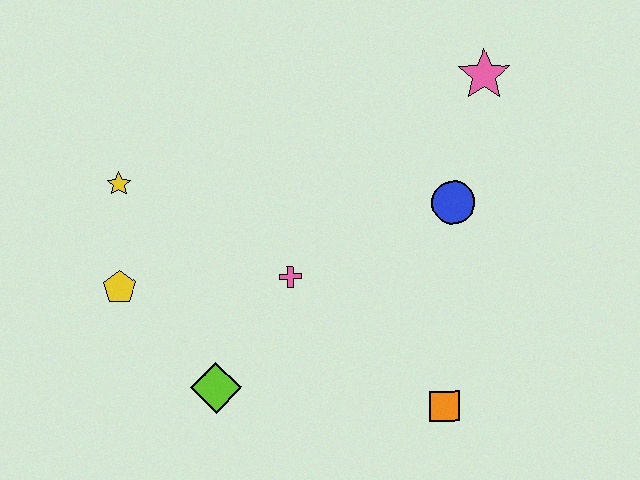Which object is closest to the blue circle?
The pink star is closest to the blue circle.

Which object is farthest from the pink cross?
The pink star is farthest from the pink cross.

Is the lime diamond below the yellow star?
Yes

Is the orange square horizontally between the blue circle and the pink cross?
Yes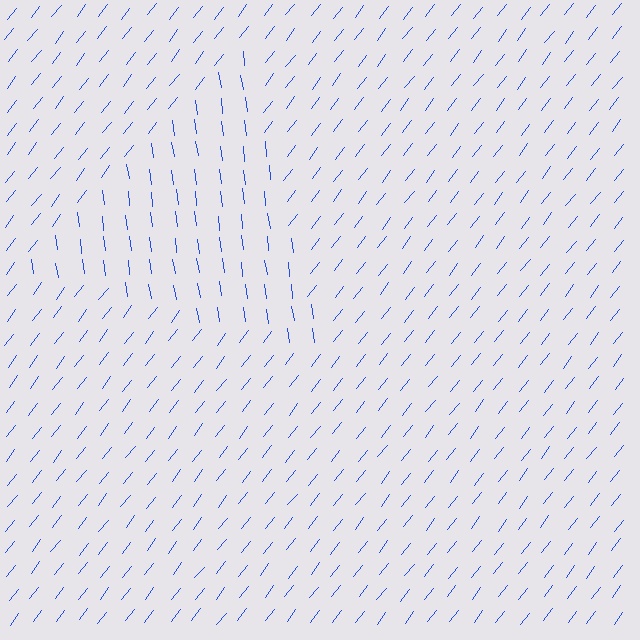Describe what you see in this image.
The image is filled with small blue line segments. A triangle region in the image has lines oriented differently from the surrounding lines, creating a visible texture boundary.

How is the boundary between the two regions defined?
The boundary is defined purely by a change in line orientation (approximately 45 degrees difference). All lines are the same color and thickness.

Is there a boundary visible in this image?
Yes, there is a texture boundary formed by a change in line orientation.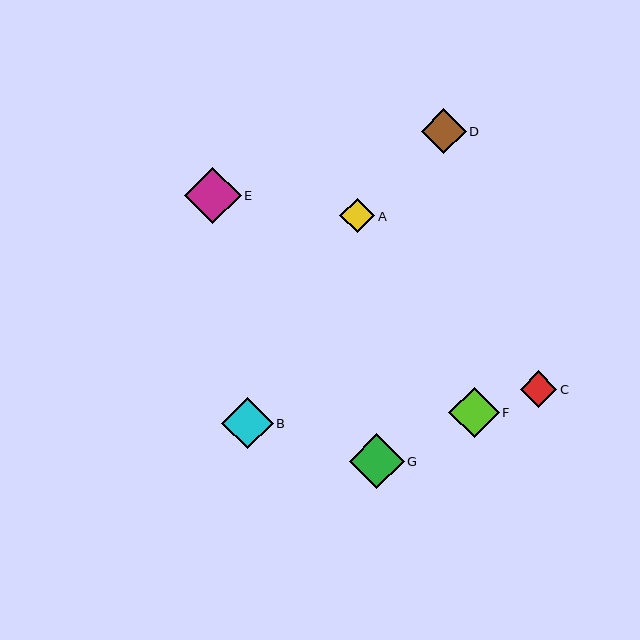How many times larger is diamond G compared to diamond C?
Diamond G is approximately 1.5 times the size of diamond C.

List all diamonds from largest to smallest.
From largest to smallest: E, G, B, F, D, C, A.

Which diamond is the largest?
Diamond E is the largest with a size of approximately 57 pixels.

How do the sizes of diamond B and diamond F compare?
Diamond B and diamond F are approximately the same size.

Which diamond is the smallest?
Diamond A is the smallest with a size of approximately 35 pixels.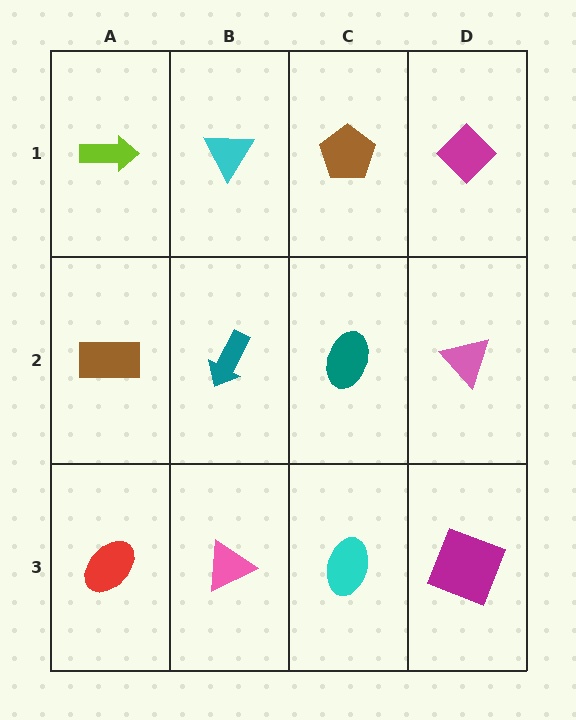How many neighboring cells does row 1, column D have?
2.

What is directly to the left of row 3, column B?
A red ellipse.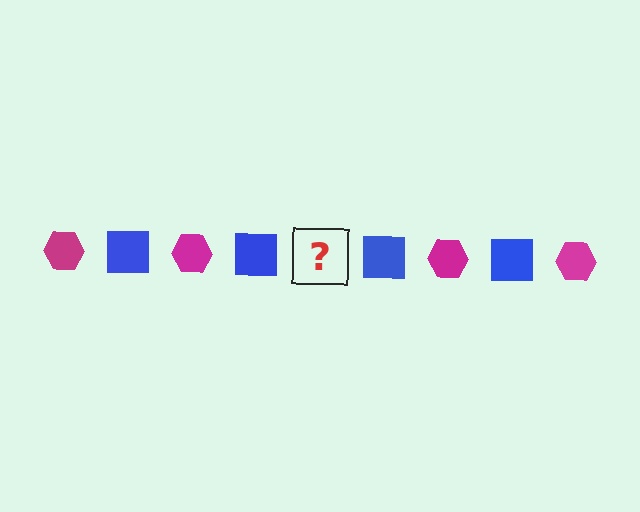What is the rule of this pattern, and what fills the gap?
The rule is that the pattern alternates between magenta hexagon and blue square. The gap should be filled with a magenta hexagon.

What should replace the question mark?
The question mark should be replaced with a magenta hexagon.